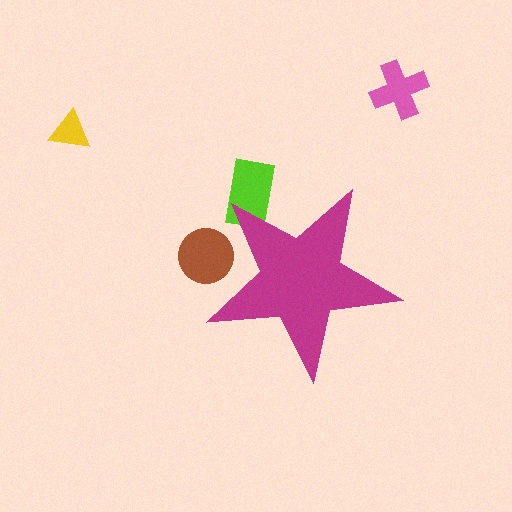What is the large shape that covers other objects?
A magenta star.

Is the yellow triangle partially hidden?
No, the yellow triangle is fully visible.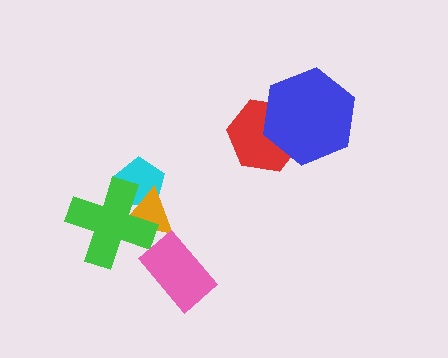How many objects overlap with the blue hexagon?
1 object overlaps with the blue hexagon.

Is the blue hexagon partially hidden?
No, no other shape covers it.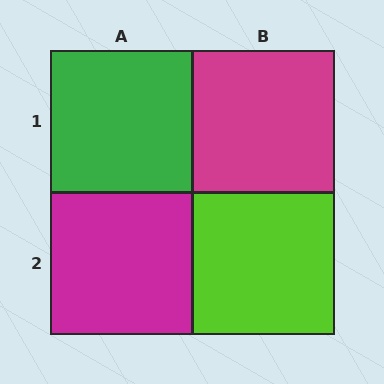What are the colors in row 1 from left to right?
Green, magenta.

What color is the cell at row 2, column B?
Lime.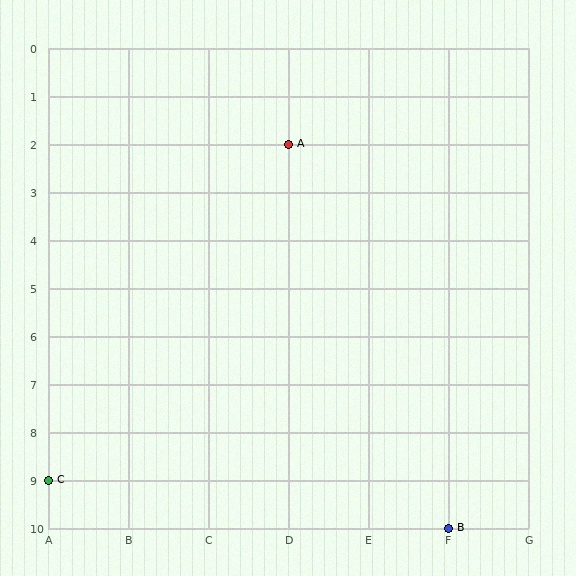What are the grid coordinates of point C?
Point C is at grid coordinates (A, 9).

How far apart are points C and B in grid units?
Points C and B are 5 columns and 1 row apart (about 5.1 grid units diagonally).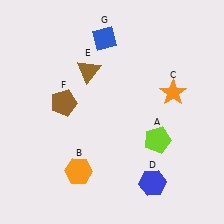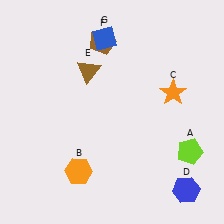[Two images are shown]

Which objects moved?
The objects that moved are: the lime pentagon (A), the blue hexagon (D), the brown pentagon (F).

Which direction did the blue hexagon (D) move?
The blue hexagon (D) moved right.